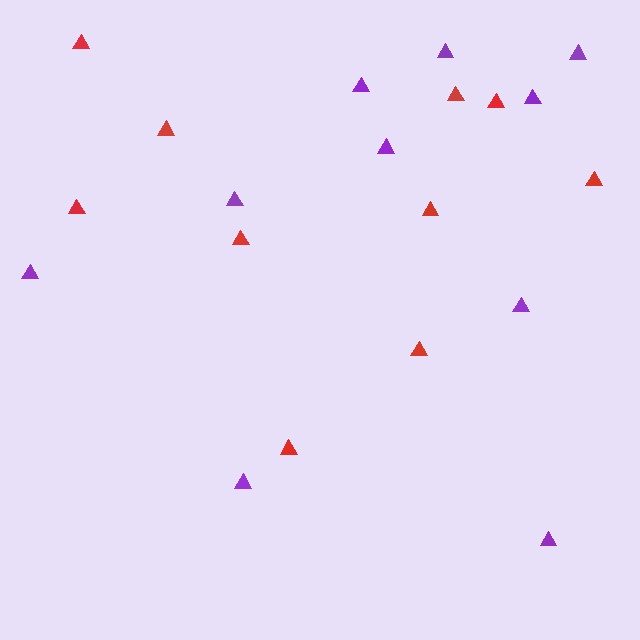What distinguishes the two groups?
There are 2 groups: one group of purple triangles (10) and one group of red triangles (10).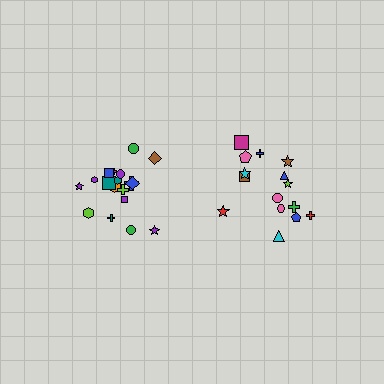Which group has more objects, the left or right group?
The left group.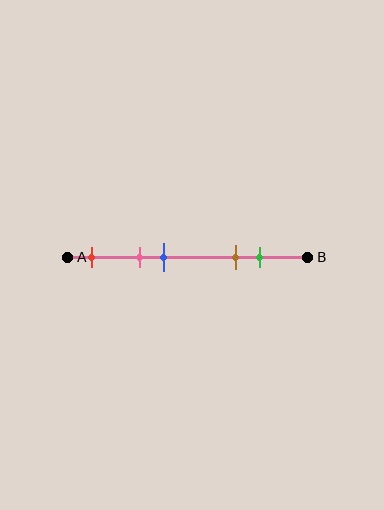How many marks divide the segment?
There are 5 marks dividing the segment.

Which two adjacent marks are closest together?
The pink and blue marks are the closest adjacent pair.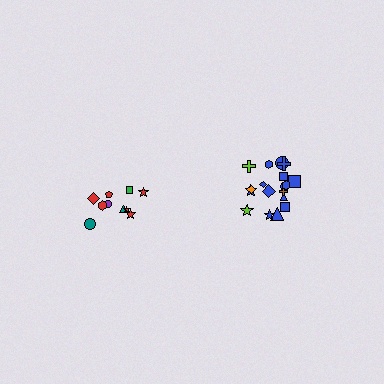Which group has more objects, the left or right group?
The right group.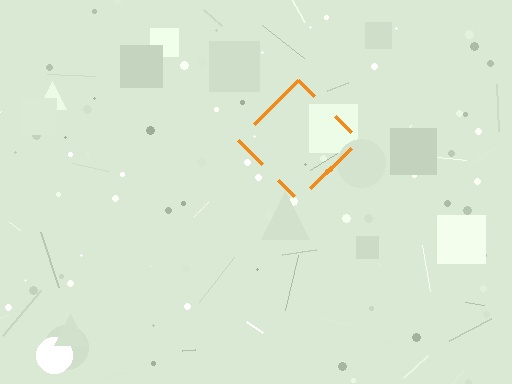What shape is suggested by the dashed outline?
The dashed outline suggests a diamond.